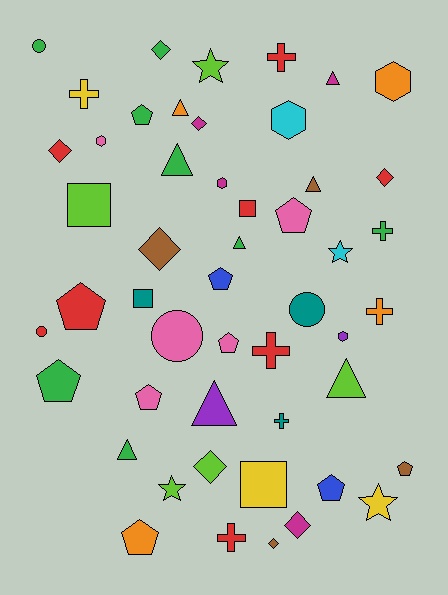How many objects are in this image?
There are 50 objects.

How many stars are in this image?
There are 4 stars.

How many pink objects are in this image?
There are 5 pink objects.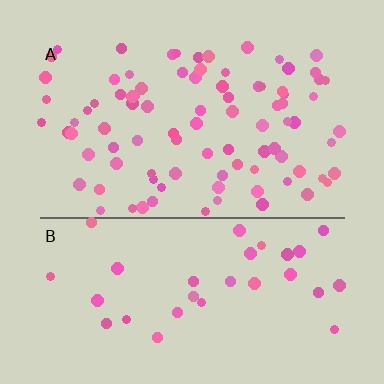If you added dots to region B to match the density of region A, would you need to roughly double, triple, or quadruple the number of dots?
Approximately triple.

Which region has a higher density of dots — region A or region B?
A (the top).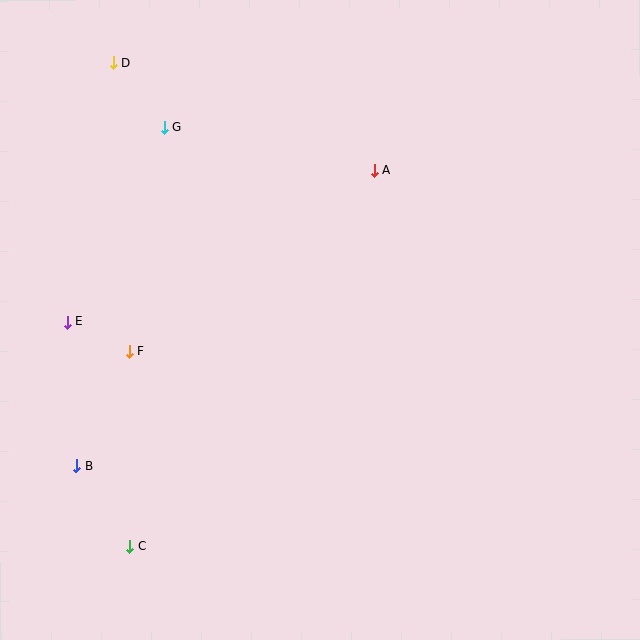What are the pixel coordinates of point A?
Point A is at (374, 170).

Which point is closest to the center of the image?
Point A at (374, 170) is closest to the center.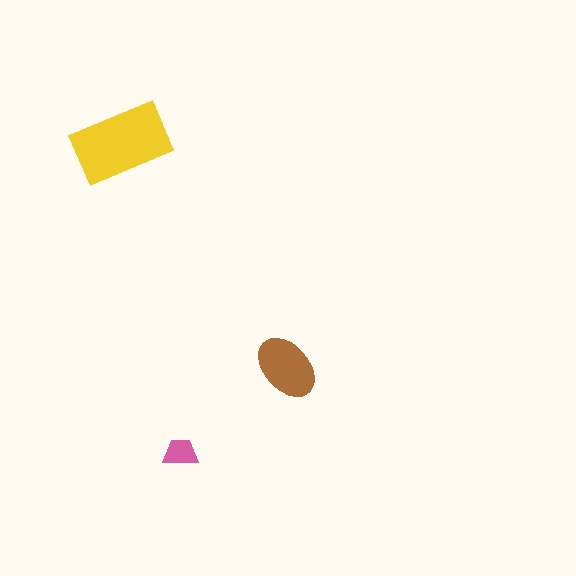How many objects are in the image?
There are 3 objects in the image.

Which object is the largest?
The yellow rectangle.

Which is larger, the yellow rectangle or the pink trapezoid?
The yellow rectangle.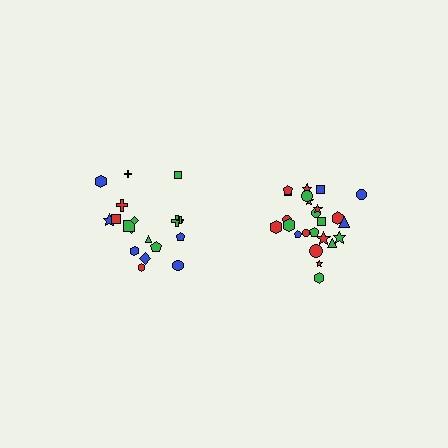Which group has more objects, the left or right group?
The right group.